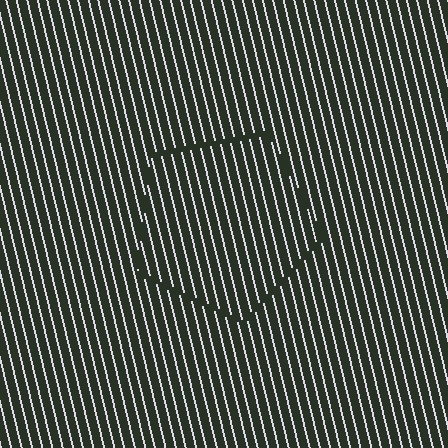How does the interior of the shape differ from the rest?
The interior of the shape contains the same grating, shifted by half a period — the contour is defined by the phase discontinuity where line-ends from the inner and outer gratings abut.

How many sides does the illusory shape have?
5 sides — the line-ends trace a pentagon.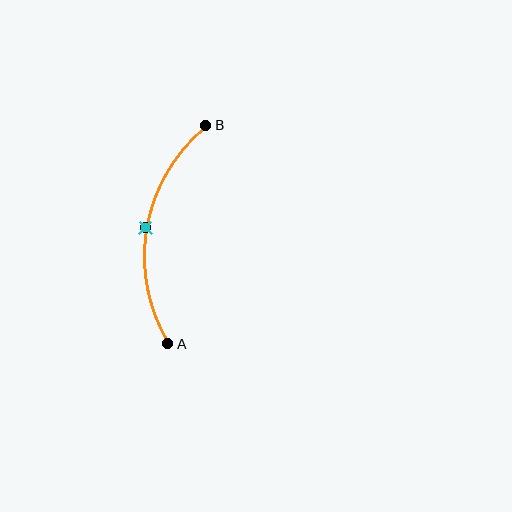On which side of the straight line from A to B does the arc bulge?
The arc bulges to the left of the straight line connecting A and B.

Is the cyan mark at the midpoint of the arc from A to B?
Yes. The cyan mark lies on the arc at equal arc-length from both A and B — it is the arc midpoint.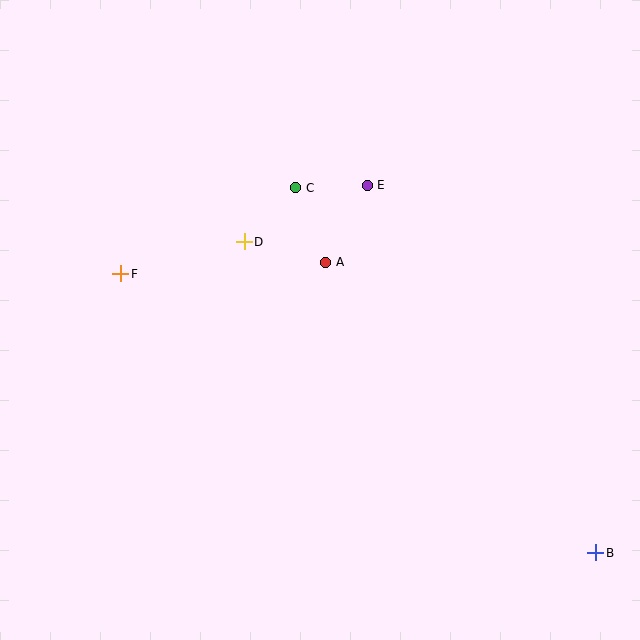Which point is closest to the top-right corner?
Point E is closest to the top-right corner.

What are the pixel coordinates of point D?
Point D is at (244, 242).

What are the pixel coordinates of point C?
Point C is at (296, 188).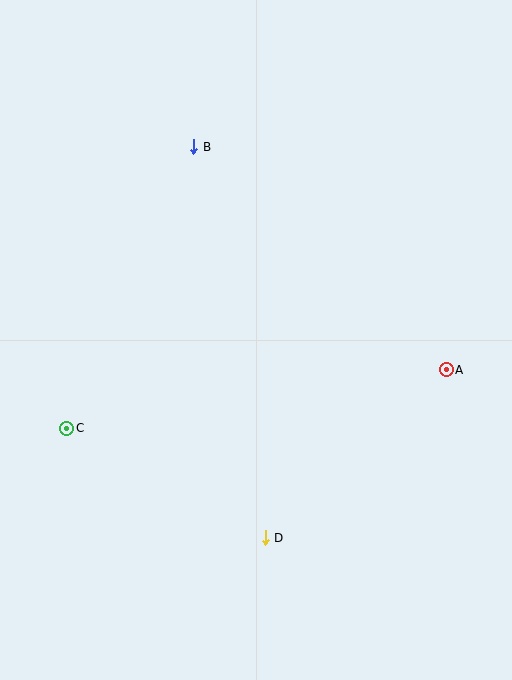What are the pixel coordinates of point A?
Point A is at (446, 370).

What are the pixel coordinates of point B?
Point B is at (194, 147).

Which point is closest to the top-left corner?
Point B is closest to the top-left corner.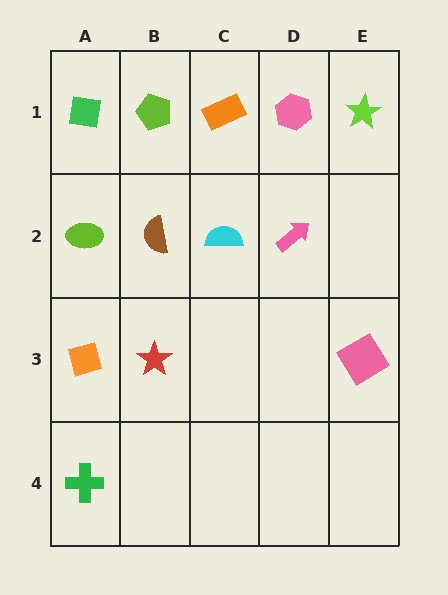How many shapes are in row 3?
3 shapes.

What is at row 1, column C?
An orange rectangle.